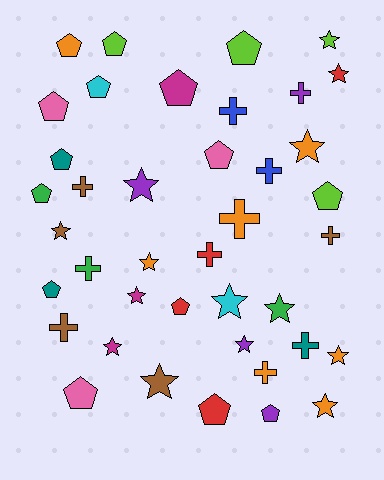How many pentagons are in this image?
There are 15 pentagons.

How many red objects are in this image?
There are 4 red objects.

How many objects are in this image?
There are 40 objects.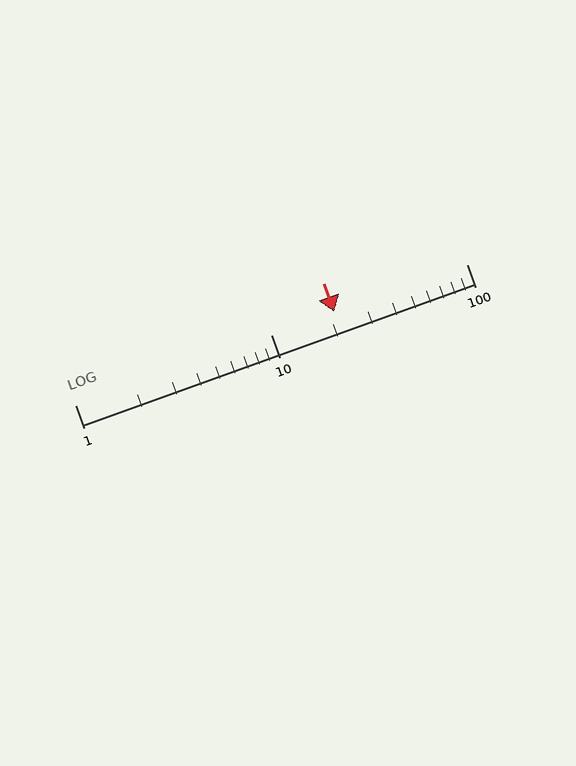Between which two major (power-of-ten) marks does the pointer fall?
The pointer is between 10 and 100.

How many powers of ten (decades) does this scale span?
The scale spans 2 decades, from 1 to 100.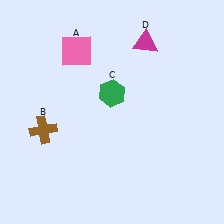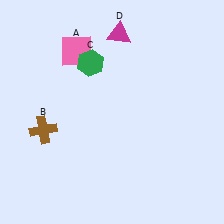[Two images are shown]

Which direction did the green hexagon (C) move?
The green hexagon (C) moved up.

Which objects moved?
The objects that moved are: the green hexagon (C), the magenta triangle (D).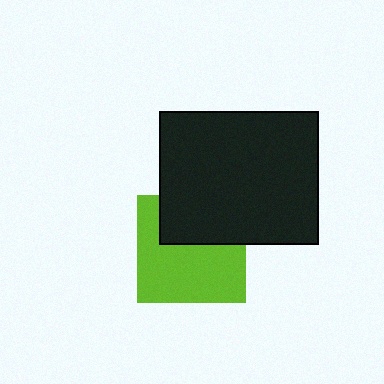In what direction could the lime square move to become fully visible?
The lime square could move down. That would shift it out from behind the black rectangle entirely.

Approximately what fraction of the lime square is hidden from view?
Roughly 37% of the lime square is hidden behind the black rectangle.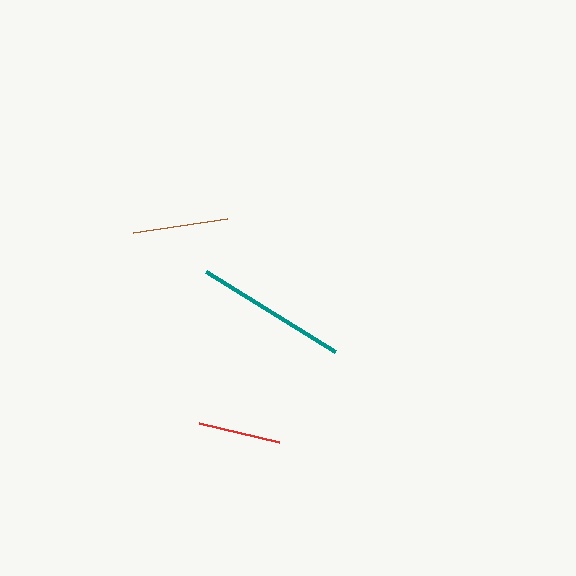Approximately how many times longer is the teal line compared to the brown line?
The teal line is approximately 1.6 times the length of the brown line.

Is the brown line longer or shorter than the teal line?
The teal line is longer than the brown line.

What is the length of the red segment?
The red segment is approximately 82 pixels long.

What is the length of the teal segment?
The teal segment is approximately 151 pixels long.